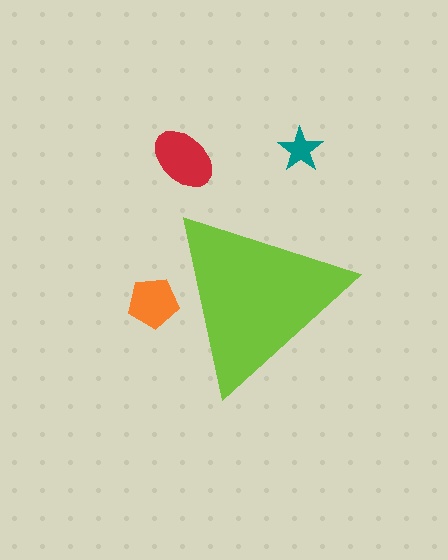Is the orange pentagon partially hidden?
Yes, the orange pentagon is partially hidden behind the lime triangle.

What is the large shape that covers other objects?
A lime triangle.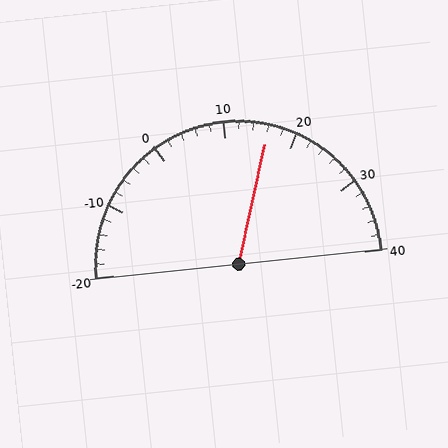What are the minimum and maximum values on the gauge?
The gauge ranges from -20 to 40.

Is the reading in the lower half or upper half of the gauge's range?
The reading is in the upper half of the range (-20 to 40).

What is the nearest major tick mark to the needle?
The nearest major tick mark is 20.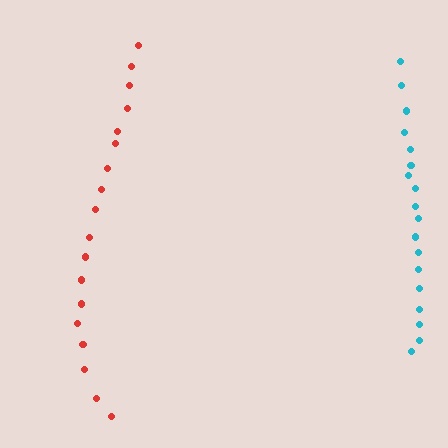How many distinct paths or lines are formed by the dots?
There are 2 distinct paths.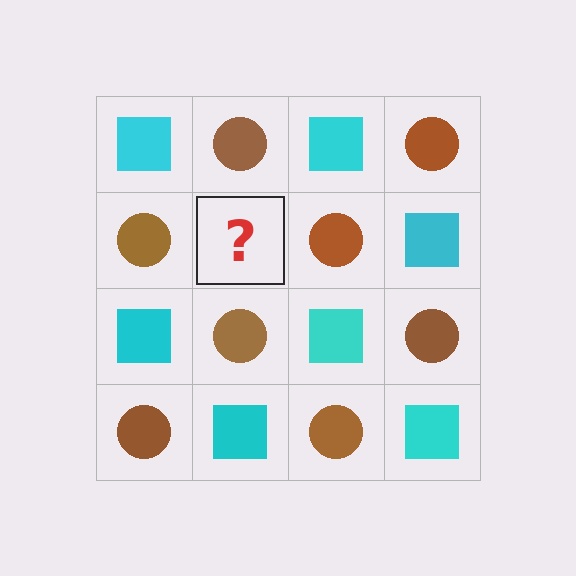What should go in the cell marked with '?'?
The missing cell should contain a cyan square.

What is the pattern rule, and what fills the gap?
The rule is that it alternates cyan square and brown circle in a checkerboard pattern. The gap should be filled with a cyan square.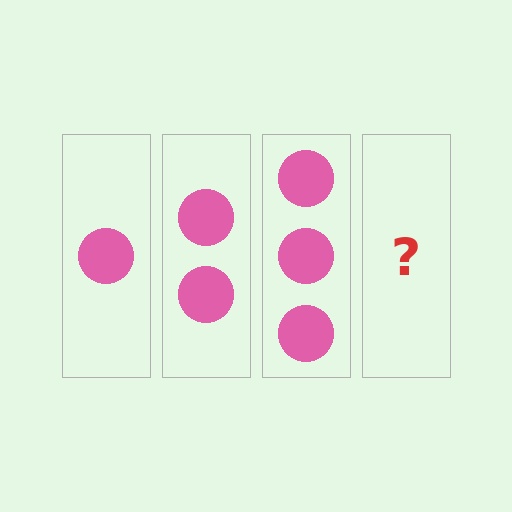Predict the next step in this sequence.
The next step is 4 circles.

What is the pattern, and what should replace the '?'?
The pattern is that each step adds one more circle. The '?' should be 4 circles.